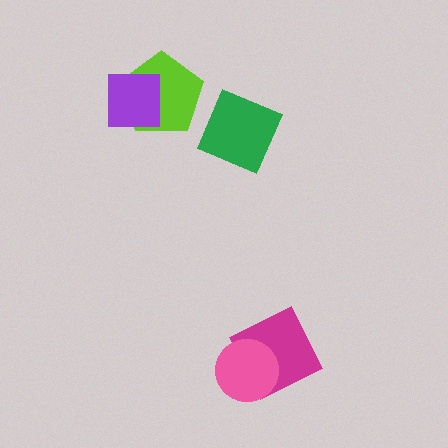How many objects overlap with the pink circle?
1 object overlaps with the pink circle.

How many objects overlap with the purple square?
1 object overlaps with the purple square.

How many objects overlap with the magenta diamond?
1 object overlaps with the magenta diamond.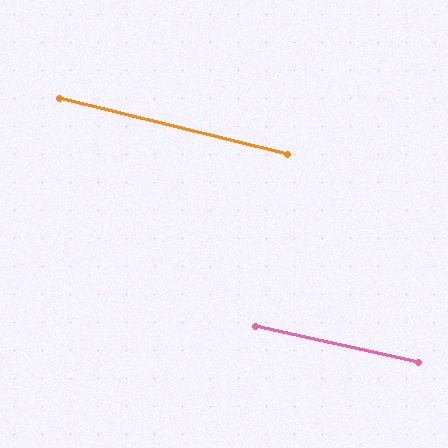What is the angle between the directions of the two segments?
Approximately 2 degrees.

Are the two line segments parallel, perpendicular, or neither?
Parallel — their directions differ by only 1.6°.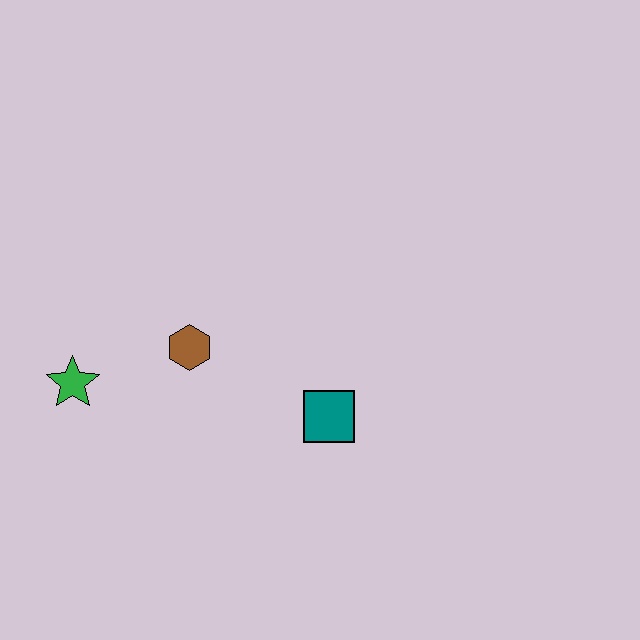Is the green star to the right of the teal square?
No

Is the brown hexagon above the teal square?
Yes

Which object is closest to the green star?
The brown hexagon is closest to the green star.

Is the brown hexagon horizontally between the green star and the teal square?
Yes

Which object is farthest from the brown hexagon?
The teal square is farthest from the brown hexagon.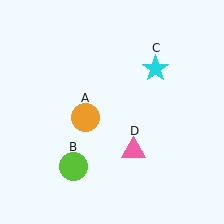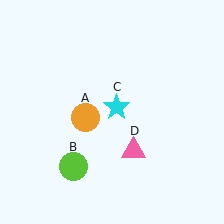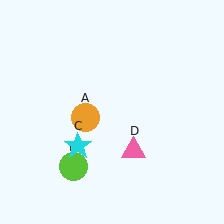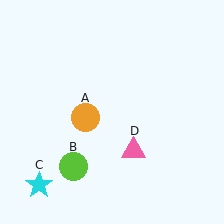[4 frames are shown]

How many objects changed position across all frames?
1 object changed position: cyan star (object C).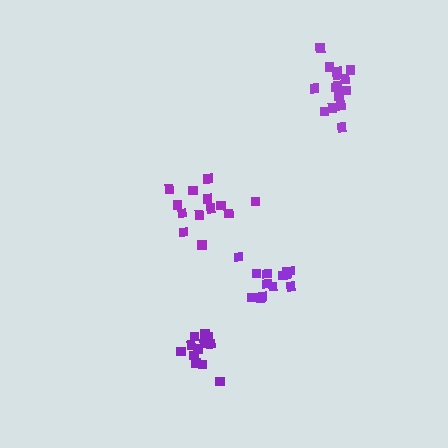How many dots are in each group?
Group 1: 13 dots, Group 2: 12 dots, Group 3: 13 dots, Group 4: 16 dots (54 total).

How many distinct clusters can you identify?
There are 4 distinct clusters.